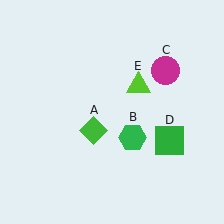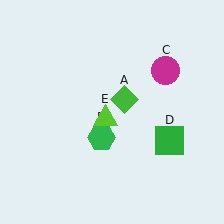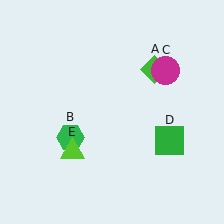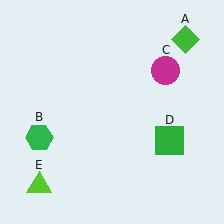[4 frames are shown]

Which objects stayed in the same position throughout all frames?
Magenta circle (object C) and green square (object D) remained stationary.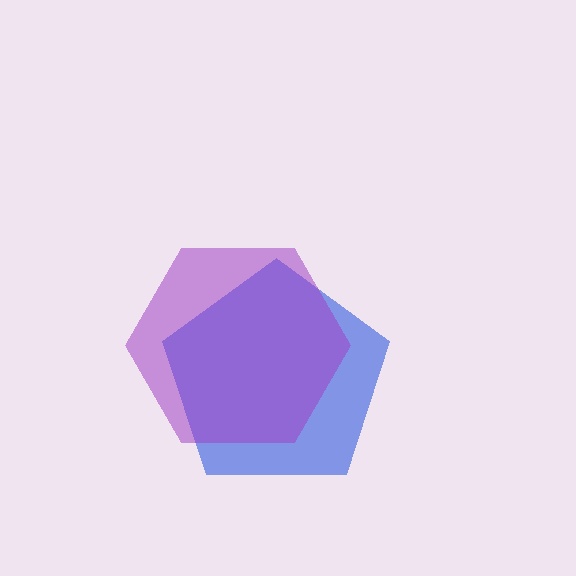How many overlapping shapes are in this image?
There are 2 overlapping shapes in the image.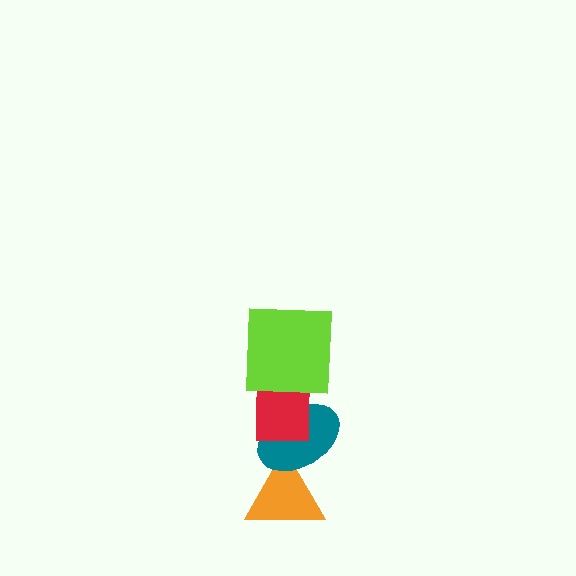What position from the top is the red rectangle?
The red rectangle is 2nd from the top.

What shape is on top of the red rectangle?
The lime square is on top of the red rectangle.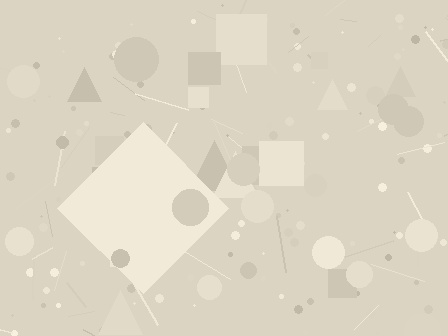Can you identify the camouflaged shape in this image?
The camouflaged shape is a diamond.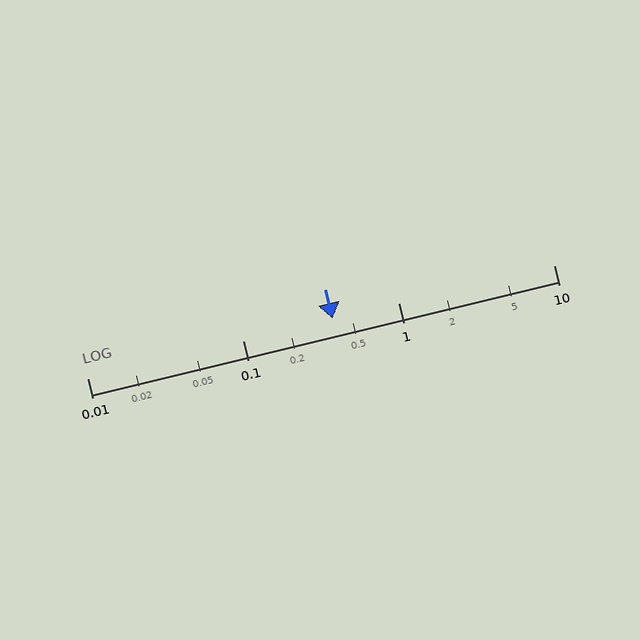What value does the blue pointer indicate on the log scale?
The pointer indicates approximately 0.38.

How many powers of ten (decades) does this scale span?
The scale spans 3 decades, from 0.01 to 10.